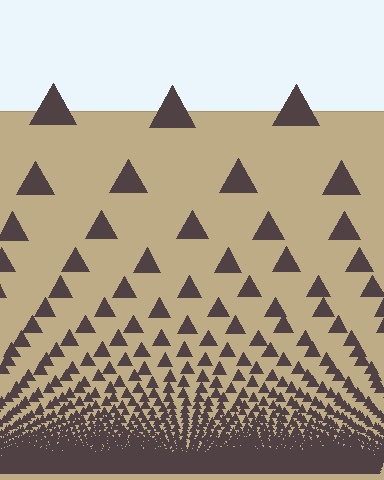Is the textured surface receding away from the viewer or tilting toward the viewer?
The surface appears to tilt toward the viewer. Texture elements get larger and sparser toward the top.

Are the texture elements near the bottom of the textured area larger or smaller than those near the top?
Smaller. The gradient is inverted — elements near the bottom are smaller and denser.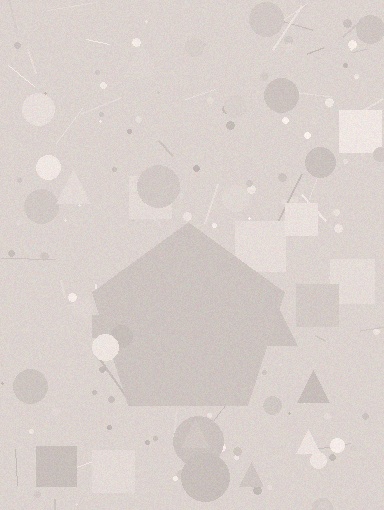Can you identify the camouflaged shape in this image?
The camouflaged shape is a pentagon.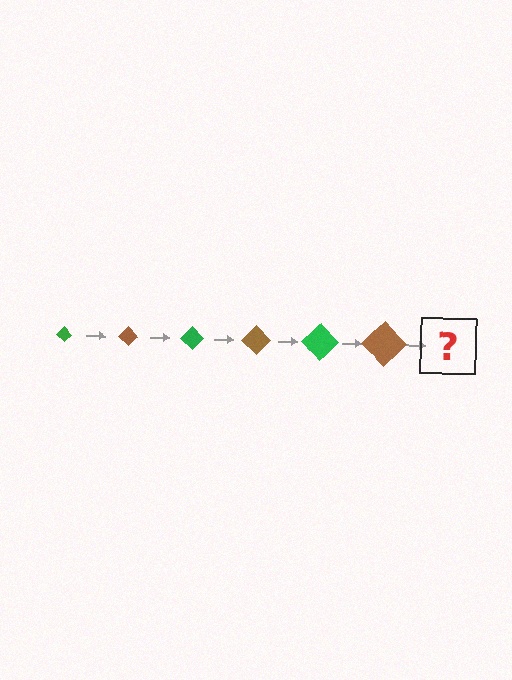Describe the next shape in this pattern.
It should be a green diamond, larger than the previous one.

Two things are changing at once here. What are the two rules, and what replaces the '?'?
The two rules are that the diamond grows larger each step and the color cycles through green and brown. The '?' should be a green diamond, larger than the previous one.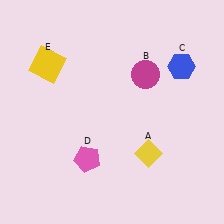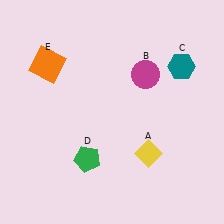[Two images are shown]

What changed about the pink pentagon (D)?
In Image 1, D is pink. In Image 2, it changed to green.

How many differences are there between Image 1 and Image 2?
There are 3 differences between the two images.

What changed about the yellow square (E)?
In Image 1, E is yellow. In Image 2, it changed to orange.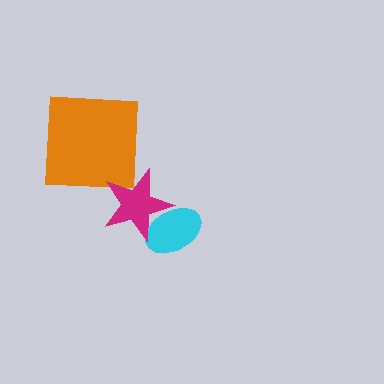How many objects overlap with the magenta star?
1 object overlaps with the magenta star.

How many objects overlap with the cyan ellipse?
1 object overlaps with the cyan ellipse.